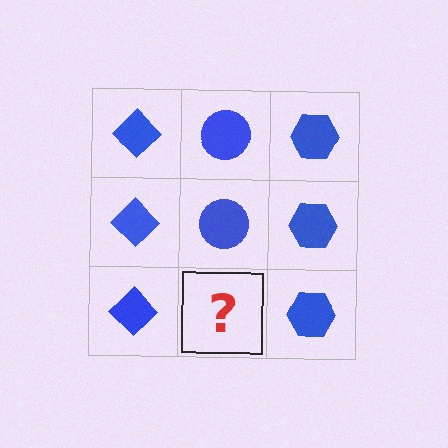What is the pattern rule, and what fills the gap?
The rule is that each column has a consistent shape. The gap should be filled with a blue circle.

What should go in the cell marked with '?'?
The missing cell should contain a blue circle.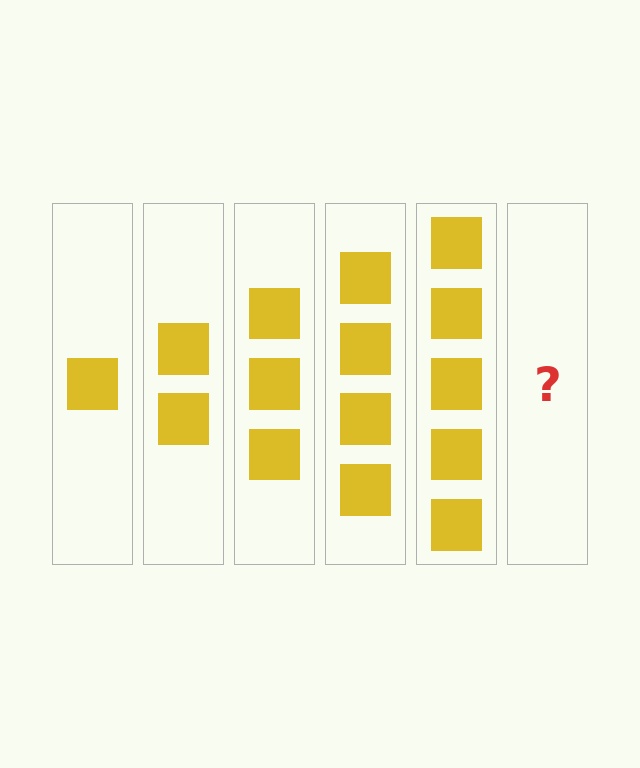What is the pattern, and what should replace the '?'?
The pattern is that each step adds one more square. The '?' should be 6 squares.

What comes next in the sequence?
The next element should be 6 squares.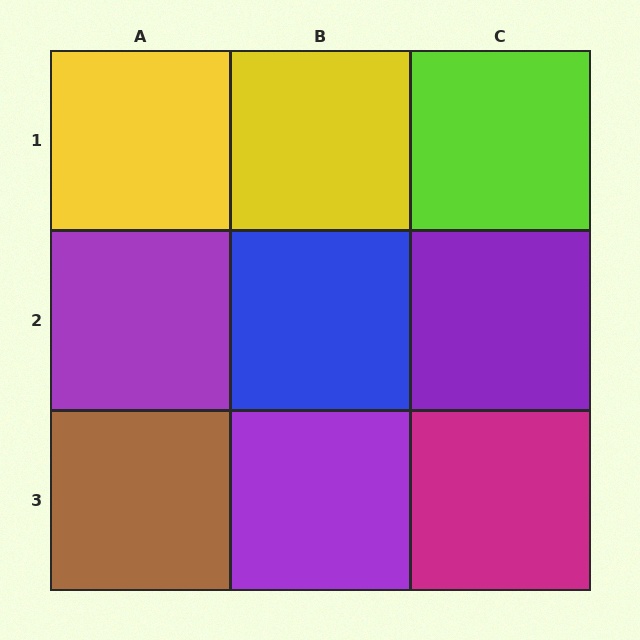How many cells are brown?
1 cell is brown.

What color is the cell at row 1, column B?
Yellow.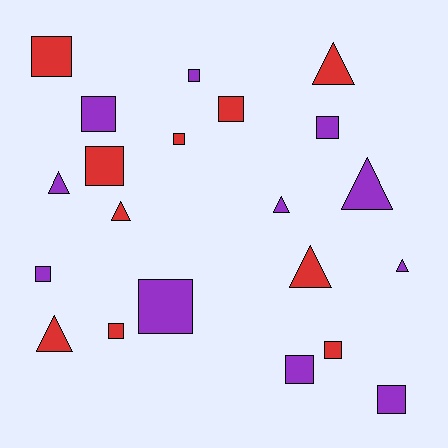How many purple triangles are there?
There are 4 purple triangles.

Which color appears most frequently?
Purple, with 11 objects.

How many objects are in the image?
There are 21 objects.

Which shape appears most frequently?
Square, with 13 objects.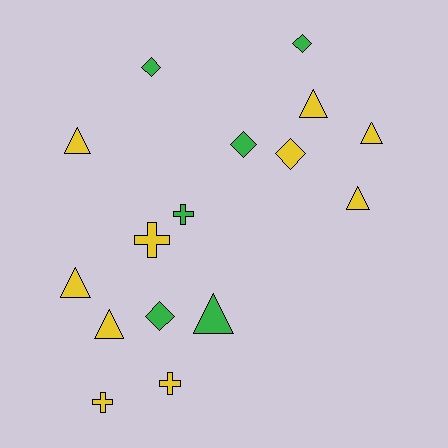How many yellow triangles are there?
There are 6 yellow triangles.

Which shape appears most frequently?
Triangle, with 7 objects.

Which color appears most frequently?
Yellow, with 10 objects.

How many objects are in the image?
There are 16 objects.